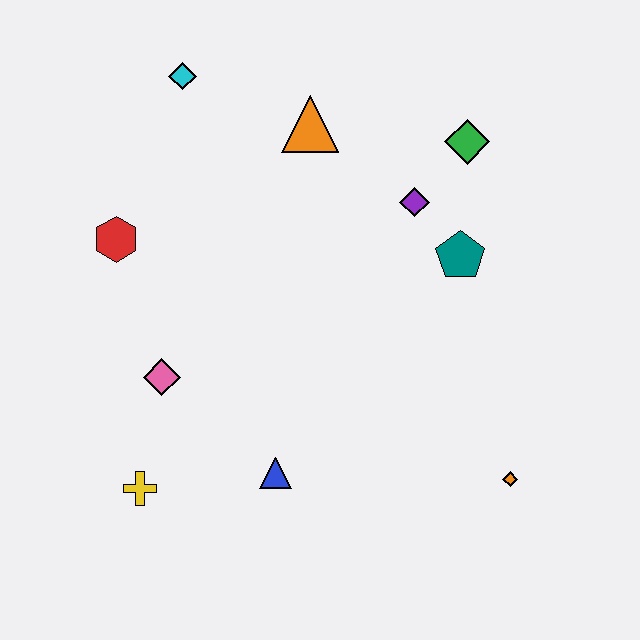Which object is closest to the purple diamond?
The teal pentagon is closest to the purple diamond.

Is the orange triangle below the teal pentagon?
No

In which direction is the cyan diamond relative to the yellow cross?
The cyan diamond is above the yellow cross.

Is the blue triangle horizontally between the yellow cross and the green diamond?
Yes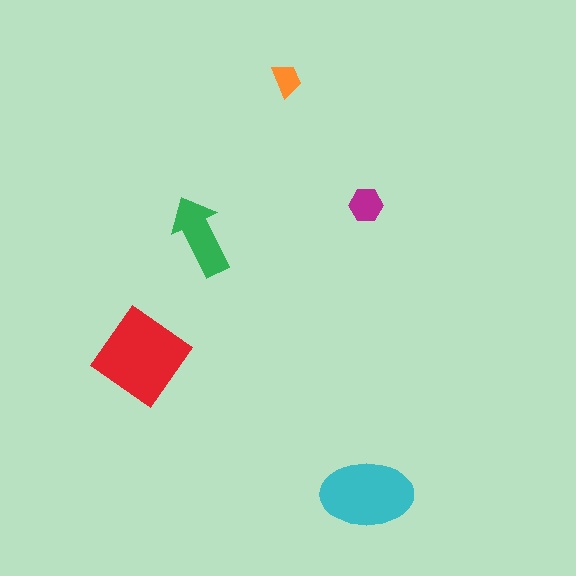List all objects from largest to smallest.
The red diamond, the cyan ellipse, the green arrow, the magenta hexagon, the orange trapezoid.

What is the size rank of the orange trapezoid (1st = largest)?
5th.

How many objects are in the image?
There are 5 objects in the image.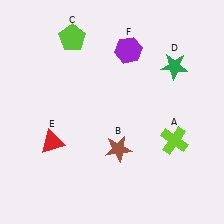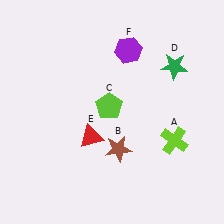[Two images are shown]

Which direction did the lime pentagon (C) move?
The lime pentagon (C) moved down.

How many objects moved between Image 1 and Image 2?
2 objects moved between the two images.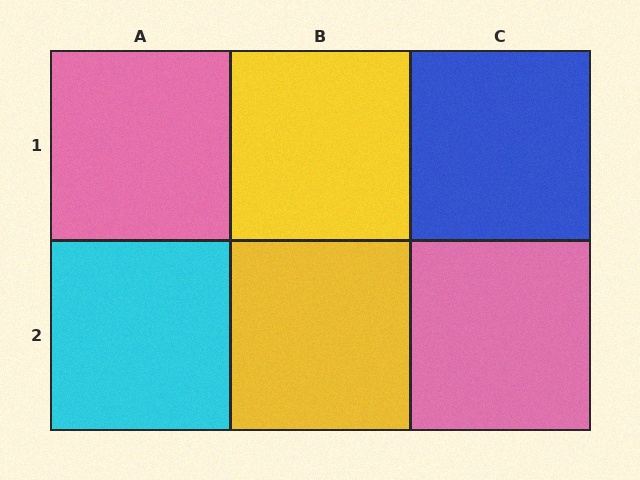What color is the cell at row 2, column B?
Yellow.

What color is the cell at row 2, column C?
Pink.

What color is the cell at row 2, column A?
Cyan.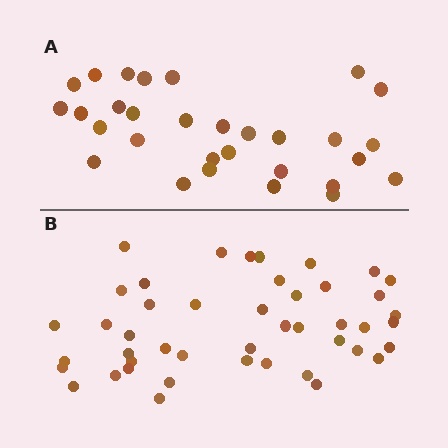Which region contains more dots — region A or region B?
Region B (the bottom region) has more dots.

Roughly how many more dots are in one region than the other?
Region B has approximately 15 more dots than region A.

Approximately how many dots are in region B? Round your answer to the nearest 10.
About 40 dots. (The exact count is 45, which rounds to 40.)